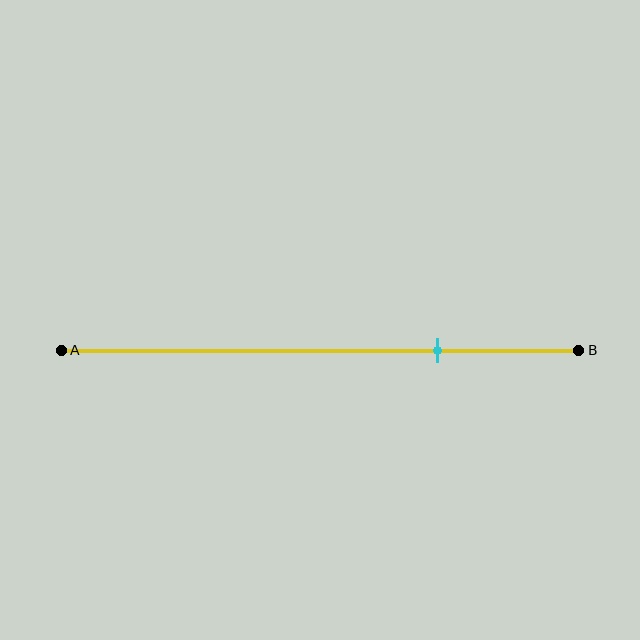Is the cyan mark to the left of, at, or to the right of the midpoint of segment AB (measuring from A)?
The cyan mark is to the right of the midpoint of segment AB.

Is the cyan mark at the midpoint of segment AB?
No, the mark is at about 75% from A, not at the 50% midpoint.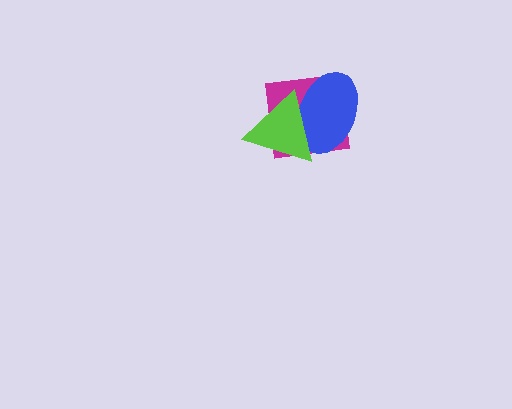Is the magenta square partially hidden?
Yes, it is partially covered by another shape.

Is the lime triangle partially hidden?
No, no other shape covers it.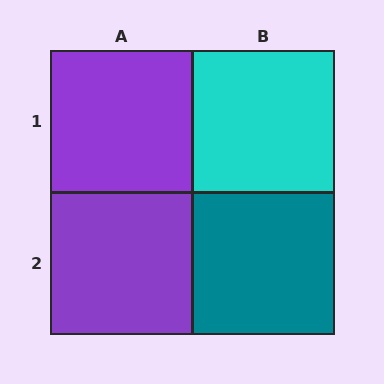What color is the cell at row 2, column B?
Teal.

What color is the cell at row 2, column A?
Purple.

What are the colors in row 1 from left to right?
Purple, cyan.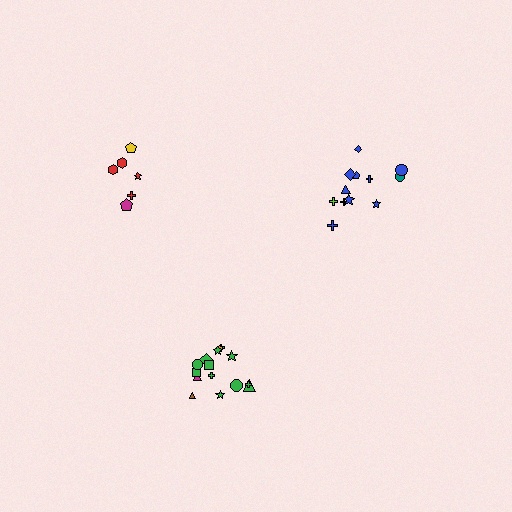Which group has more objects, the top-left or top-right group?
The top-right group.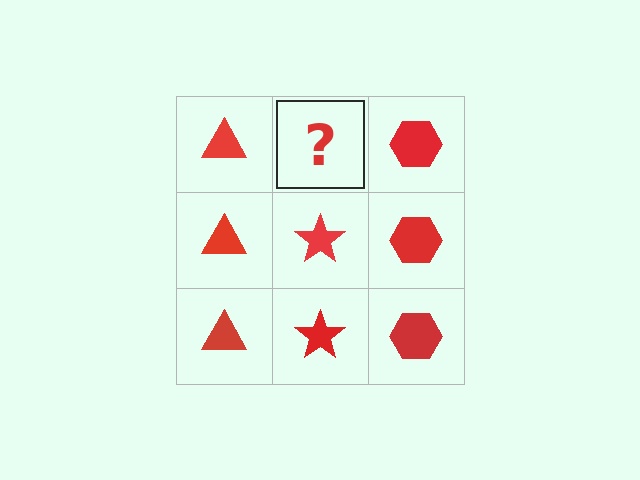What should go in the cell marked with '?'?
The missing cell should contain a red star.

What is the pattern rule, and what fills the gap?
The rule is that each column has a consistent shape. The gap should be filled with a red star.